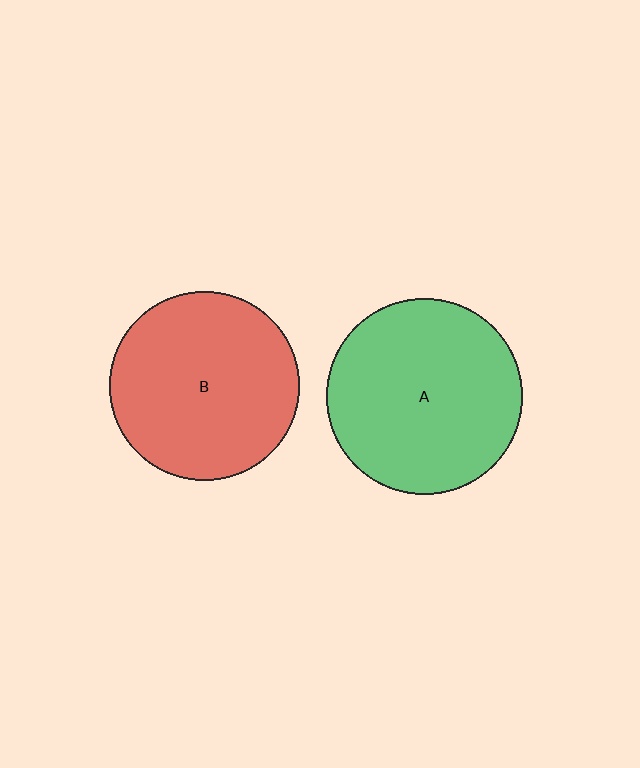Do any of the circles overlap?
No, none of the circles overlap.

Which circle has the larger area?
Circle A (green).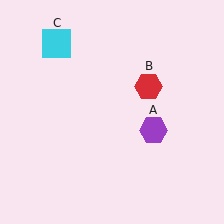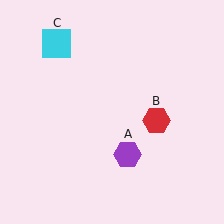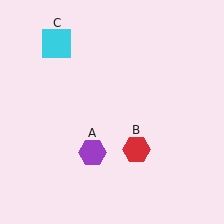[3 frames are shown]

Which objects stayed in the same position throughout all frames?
Cyan square (object C) remained stationary.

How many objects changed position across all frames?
2 objects changed position: purple hexagon (object A), red hexagon (object B).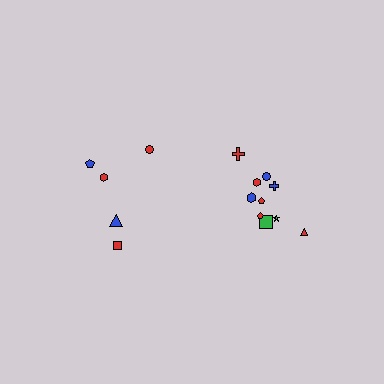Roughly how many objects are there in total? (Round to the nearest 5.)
Roughly 15 objects in total.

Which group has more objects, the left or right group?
The right group.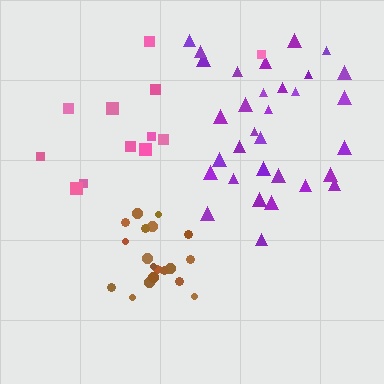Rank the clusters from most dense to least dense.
brown, purple, pink.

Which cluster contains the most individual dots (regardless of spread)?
Purple (32).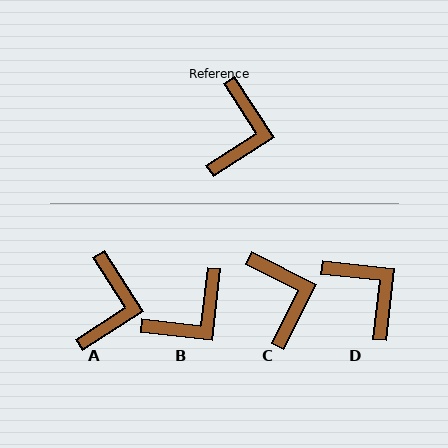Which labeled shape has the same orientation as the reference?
A.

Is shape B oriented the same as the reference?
No, it is off by about 40 degrees.